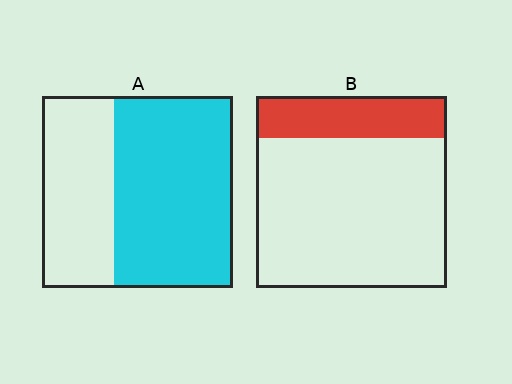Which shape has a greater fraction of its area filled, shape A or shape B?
Shape A.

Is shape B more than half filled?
No.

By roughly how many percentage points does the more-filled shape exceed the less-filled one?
By roughly 40 percentage points (A over B).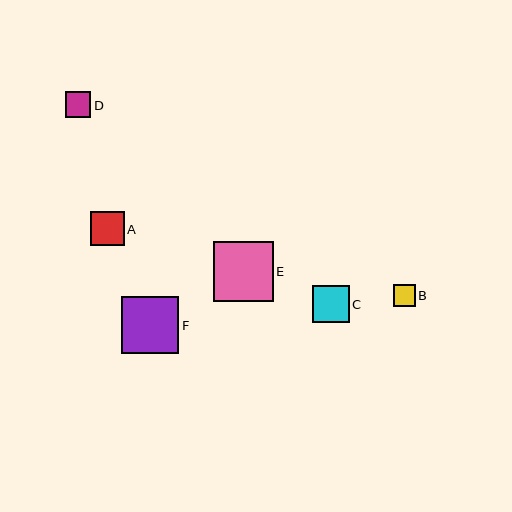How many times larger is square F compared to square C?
Square F is approximately 1.5 times the size of square C.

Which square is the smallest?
Square B is the smallest with a size of approximately 21 pixels.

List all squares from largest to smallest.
From largest to smallest: E, F, C, A, D, B.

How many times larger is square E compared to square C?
Square E is approximately 1.6 times the size of square C.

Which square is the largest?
Square E is the largest with a size of approximately 60 pixels.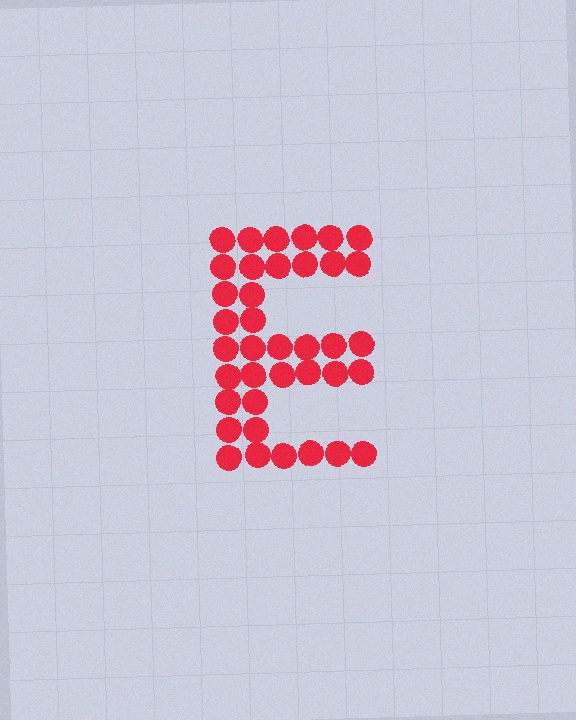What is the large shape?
The large shape is the letter E.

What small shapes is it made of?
It is made of small circles.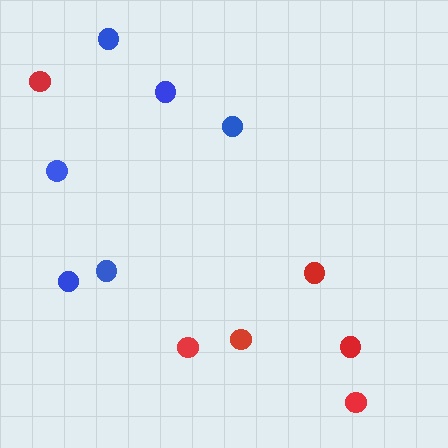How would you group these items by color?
There are 2 groups: one group of red circles (6) and one group of blue circles (6).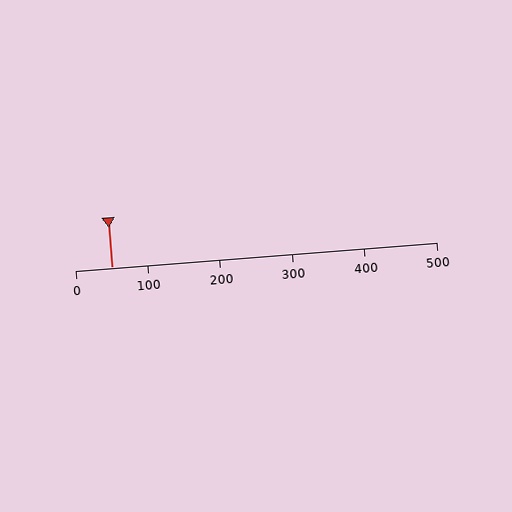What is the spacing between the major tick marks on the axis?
The major ticks are spaced 100 apart.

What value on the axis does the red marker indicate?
The marker indicates approximately 50.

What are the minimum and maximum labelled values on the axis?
The axis runs from 0 to 500.